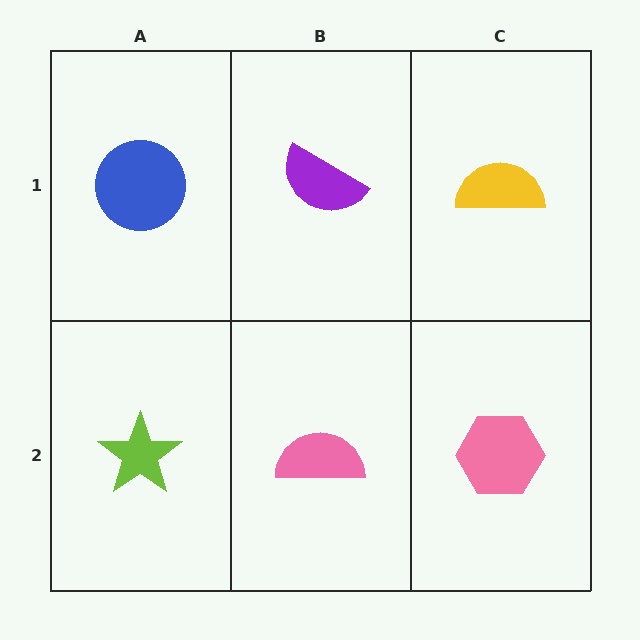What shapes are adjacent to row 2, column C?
A yellow semicircle (row 1, column C), a pink semicircle (row 2, column B).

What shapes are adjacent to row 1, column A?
A lime star (row 2, column A), a purple semicircle (row 1, column B).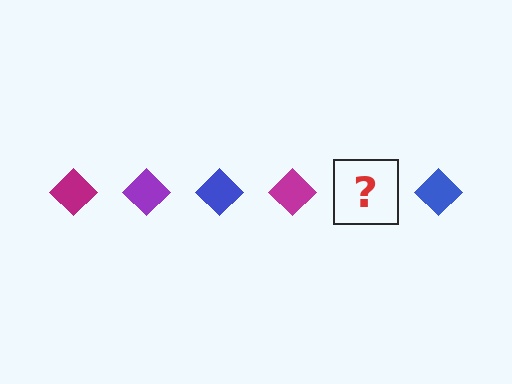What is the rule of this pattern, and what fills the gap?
The rule is that the pattern cycles through magenta, purple, blue diamonds. The gap should be filled with a purple diamond.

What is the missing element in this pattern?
The missing element is a purple diamond.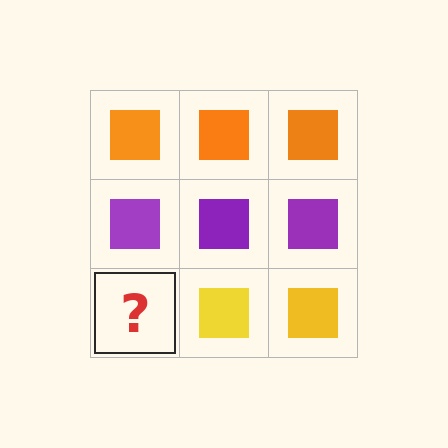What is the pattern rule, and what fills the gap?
The rule is that each row has a consistent color. The gap should be filled with a yellow square.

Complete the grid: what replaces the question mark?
The question mark should be replaced with a yellow square.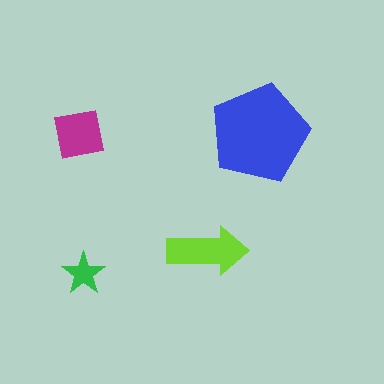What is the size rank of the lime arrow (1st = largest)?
2nd.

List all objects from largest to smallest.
The blue pentagon, the lime arrow, the magenta square, the green star.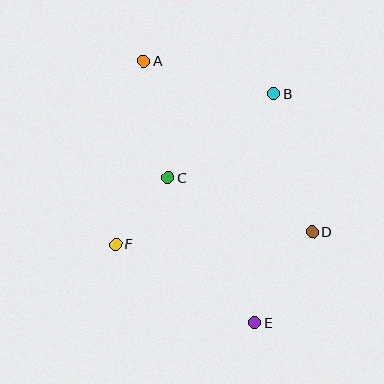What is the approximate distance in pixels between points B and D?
The distance between B and D is approximately 144 pixels.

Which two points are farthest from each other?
Points A and E are farthest from each other.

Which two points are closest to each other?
Points C and F are closest to each other.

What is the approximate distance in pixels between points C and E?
The distance between C and E is approximately 169 pixels.